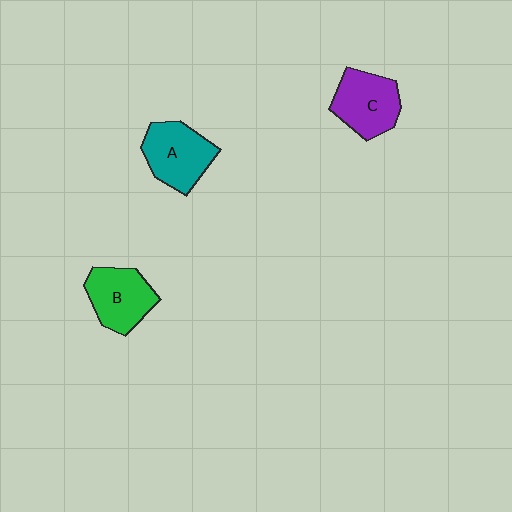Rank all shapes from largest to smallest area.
From largest to smallest: A (teal), C (purple), B (green).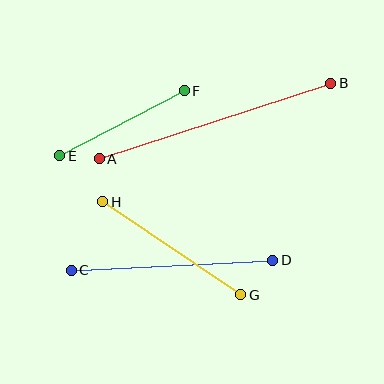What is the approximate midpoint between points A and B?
The midpoint is at approximately (215, 121) pixels.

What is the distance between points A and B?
The distance is approximately 244 pixels.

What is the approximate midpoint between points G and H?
The midpoint is at approximately (172, 248) pixels.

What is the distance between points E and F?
The distance is approximately 141 pixels.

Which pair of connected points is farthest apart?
Points A and B are farthest apart.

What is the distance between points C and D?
The distance is approximately 202 pixels.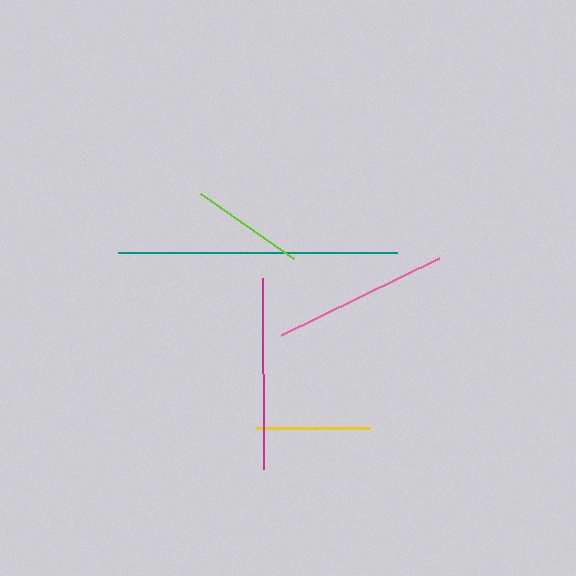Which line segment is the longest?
The teal line is the longest at approximately 279 pixels.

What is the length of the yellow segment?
The yellow segment is approximately 114 pixels long.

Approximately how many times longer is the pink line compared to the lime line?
The pink line is approximately 1.5 times the length of the lime line.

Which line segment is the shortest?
The lime line is the shortest at approximately 114 pixels.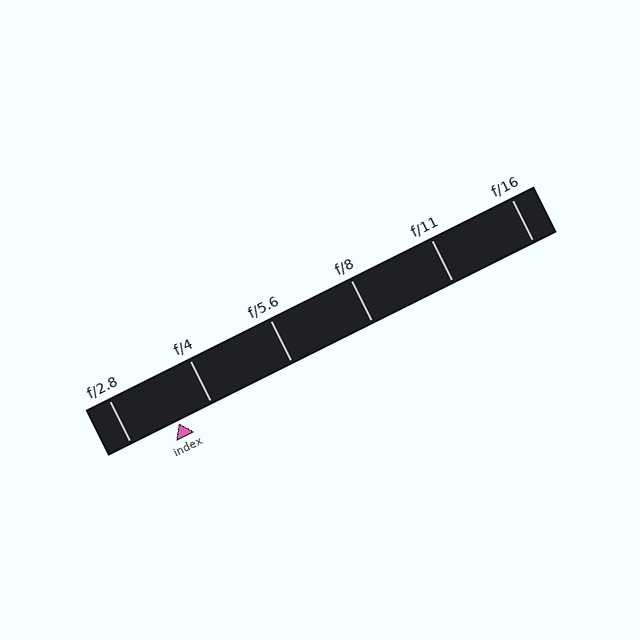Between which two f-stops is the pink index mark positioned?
The index mark is between f/2.8 and f/4.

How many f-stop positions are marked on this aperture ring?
There are 6 f-stop positions marked.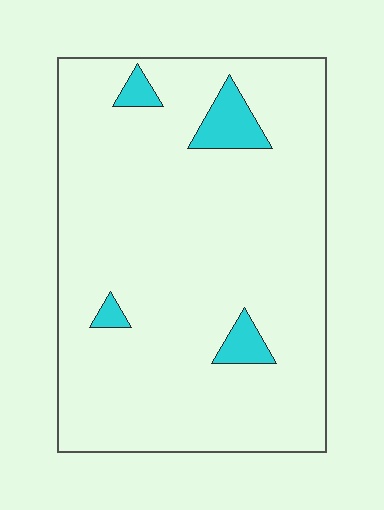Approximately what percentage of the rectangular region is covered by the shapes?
Approximately 5%.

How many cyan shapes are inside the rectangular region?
4.